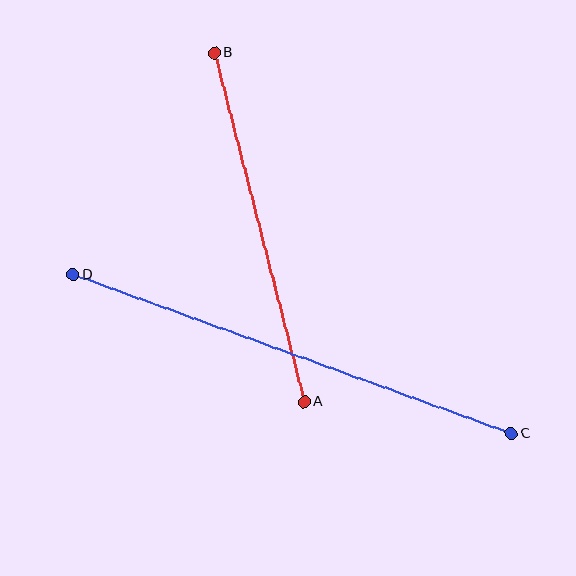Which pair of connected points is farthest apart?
Points C and D are farthest apart.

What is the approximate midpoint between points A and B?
The midpoint is at approximately (259, 227) pixels.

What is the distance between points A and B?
The distance is approximately 361 pixels.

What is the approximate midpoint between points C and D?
The midpoint is at approximately (292, 354) pixels.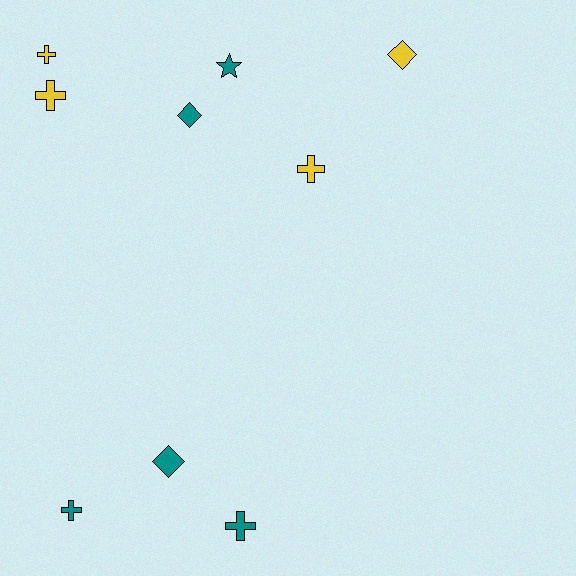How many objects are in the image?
There are 9 objects.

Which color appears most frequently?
Teal, with 5 objects.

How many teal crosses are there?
There are 2 teal crosses.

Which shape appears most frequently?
Cross, with 5 objects.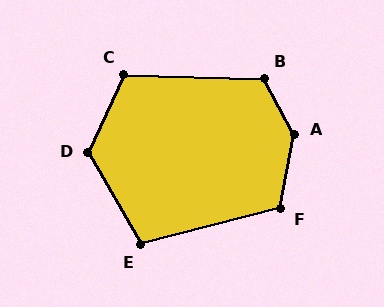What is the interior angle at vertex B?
Approximately 120 degrees (obtuse).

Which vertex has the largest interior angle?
A, at approximately 141 degrees.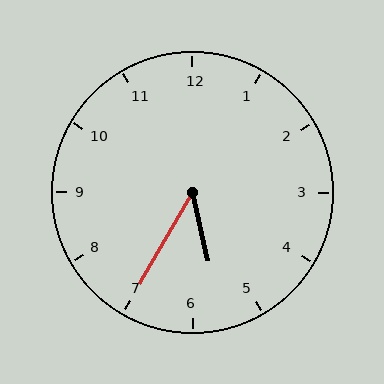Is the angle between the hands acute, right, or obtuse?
It is acute.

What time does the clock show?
5:35.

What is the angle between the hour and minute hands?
Approximately 42 degrees.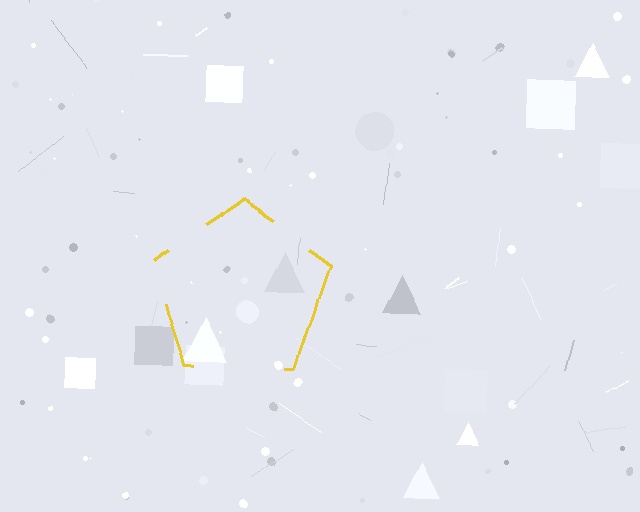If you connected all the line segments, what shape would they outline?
They would outline a pentagon.